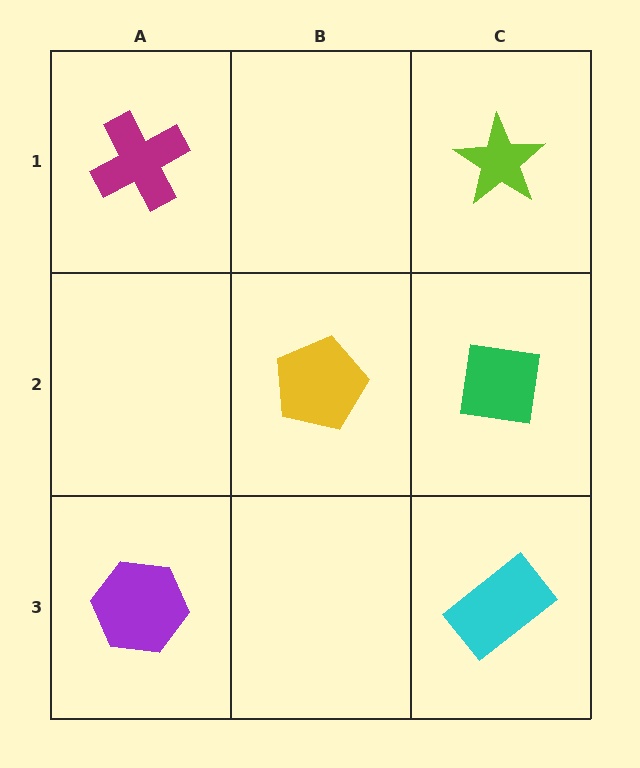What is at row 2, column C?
A green square.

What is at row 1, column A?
A magenta cross.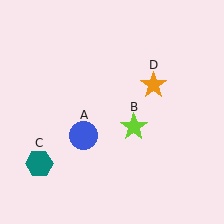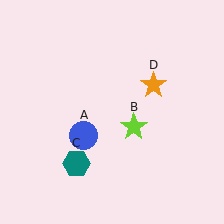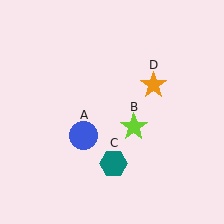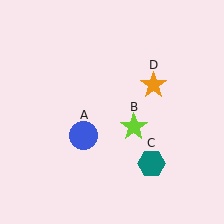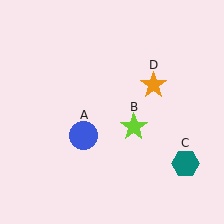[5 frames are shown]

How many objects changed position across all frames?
1 object changed position: teal hexagon (object C).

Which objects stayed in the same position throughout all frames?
Blue circle (object A) and lime star (object B) and orange star (object D) remained stationary.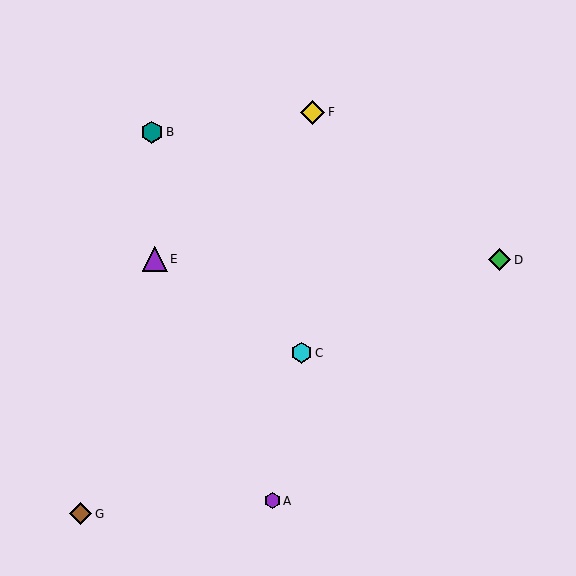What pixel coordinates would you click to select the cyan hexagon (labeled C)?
Click at (302, 353) to select the cyan hexagon C.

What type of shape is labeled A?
Shape A is a purple hexagon.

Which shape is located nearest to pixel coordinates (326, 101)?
The yellow diamond (labeled F) at (313, 112) is nearest to that location.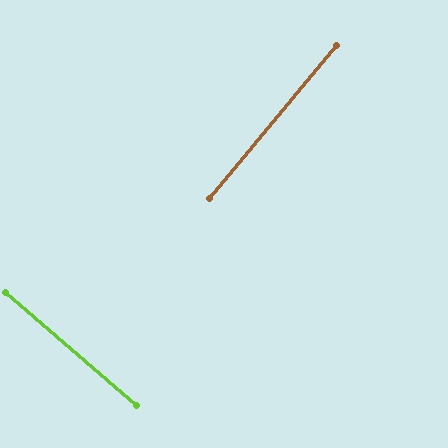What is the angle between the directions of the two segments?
Approximately 89 degrees.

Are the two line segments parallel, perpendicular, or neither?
Perpendicular — they meet at approximately 89°.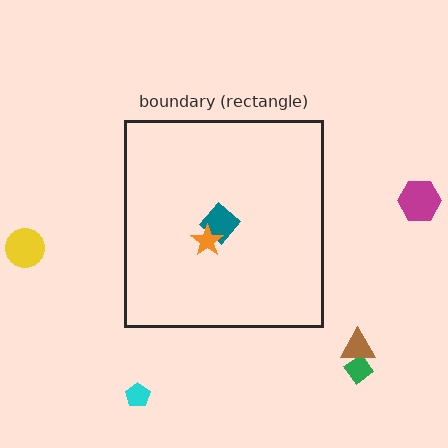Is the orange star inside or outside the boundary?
Inside.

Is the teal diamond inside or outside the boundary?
Inside.